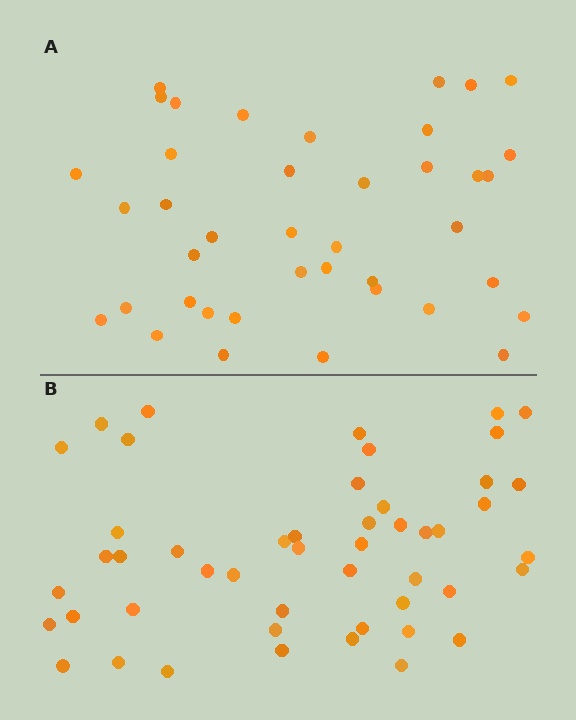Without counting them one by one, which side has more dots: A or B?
Region B (the bottom region) has more dots.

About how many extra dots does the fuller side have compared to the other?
Region B has roughly 8 or so more dots than region A.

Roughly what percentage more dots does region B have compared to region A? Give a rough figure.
About 20% more.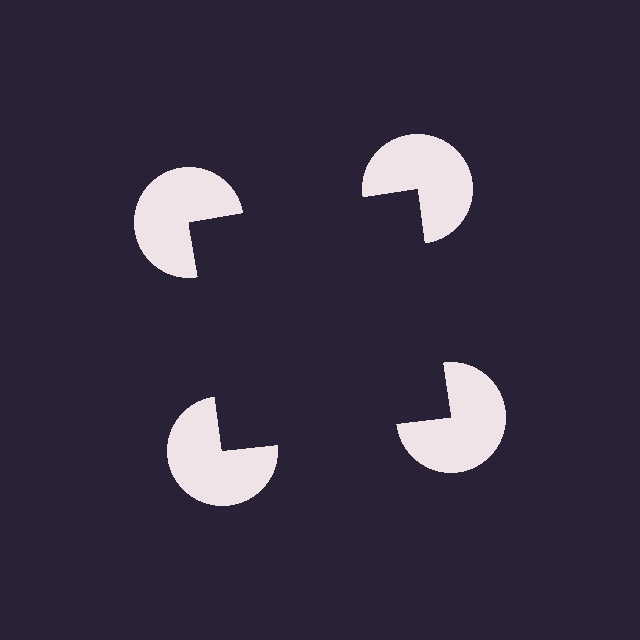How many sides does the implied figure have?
4 sides.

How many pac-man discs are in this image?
There are 4 — one at each vertex of the illusory square.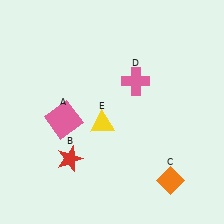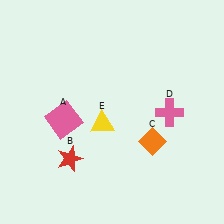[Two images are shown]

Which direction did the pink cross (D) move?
The pink cross (D) moved right.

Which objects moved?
The objects that moved are: the orange diamond (C), the pink cross (D).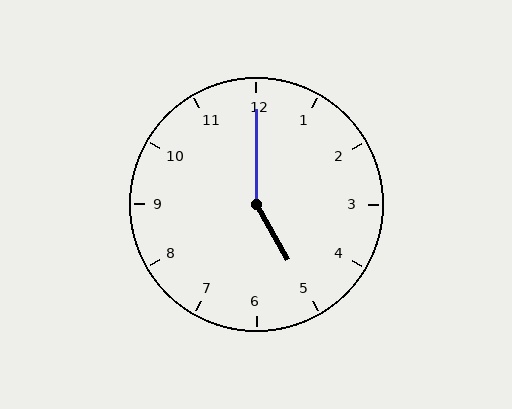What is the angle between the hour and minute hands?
Approximately 150 degrees.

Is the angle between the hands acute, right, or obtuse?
It is obtuse.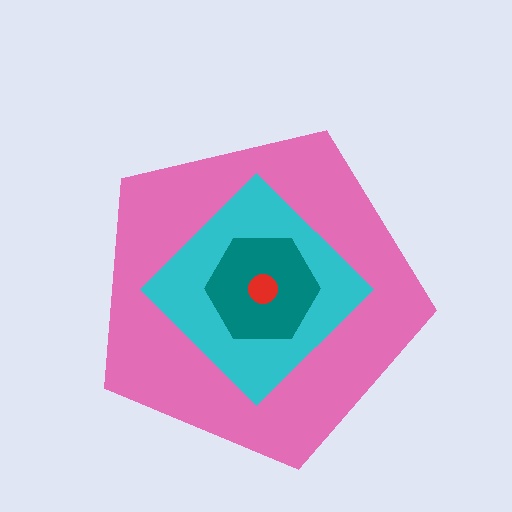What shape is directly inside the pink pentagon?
The cyan diamond.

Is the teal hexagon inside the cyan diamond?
Yes.